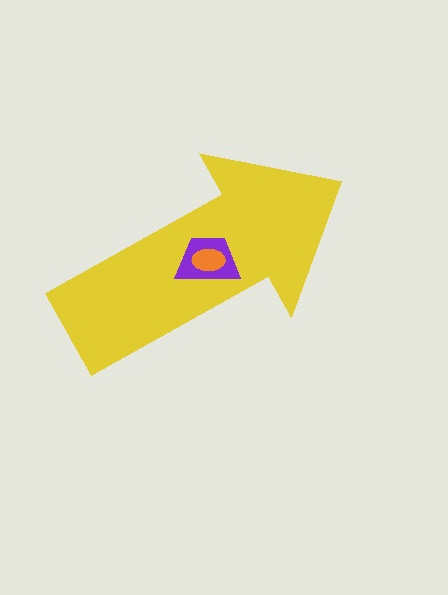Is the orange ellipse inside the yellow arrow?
Yes.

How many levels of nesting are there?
3.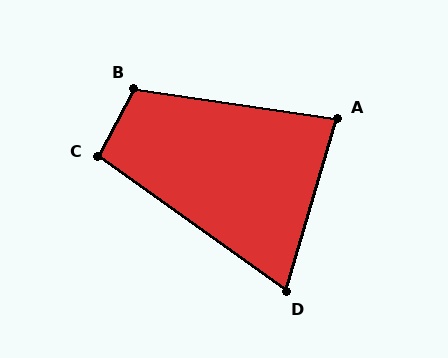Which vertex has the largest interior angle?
B, at approximately 109 degrees.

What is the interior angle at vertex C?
Approximately 98 degrees (obtuse).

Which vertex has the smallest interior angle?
D, at approximately 71 degrees.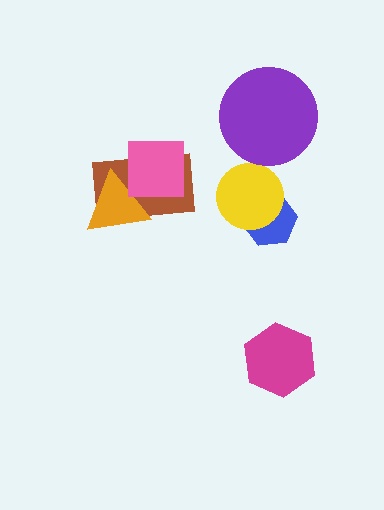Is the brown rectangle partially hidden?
Yes, it is partially covered by another shape.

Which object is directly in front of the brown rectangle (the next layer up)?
The orange triangle is directly in front of the brown rectangle.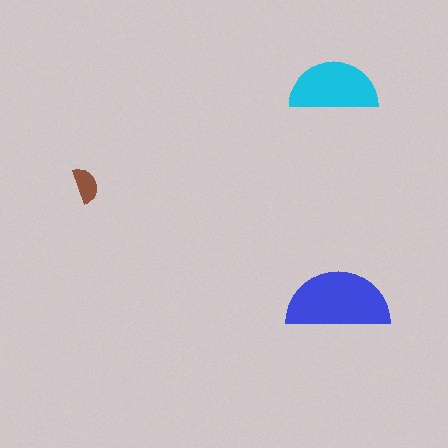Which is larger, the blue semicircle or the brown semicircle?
The blue one.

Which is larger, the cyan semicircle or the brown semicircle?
The cyan one.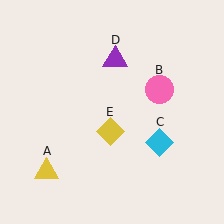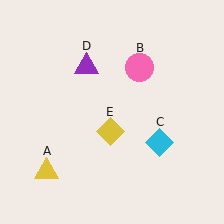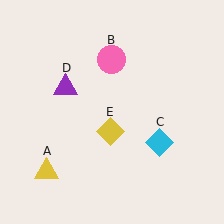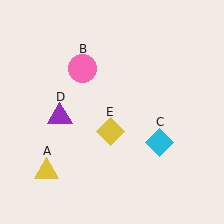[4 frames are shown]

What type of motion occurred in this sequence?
The pink circle (object B), purple triangle (object D) rotated counterclockwise around the center of the scene.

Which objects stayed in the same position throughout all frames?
Yellow triangle (object A) and cyan diamond (object C) and yellow diamond (object E) remained stationary.